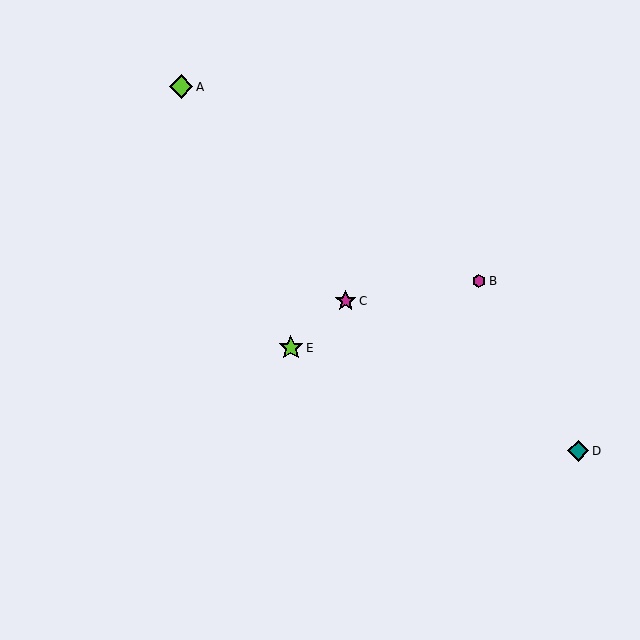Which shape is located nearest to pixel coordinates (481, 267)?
The magenta hexagon (labeled B) at (479, 281) is nearest to that location.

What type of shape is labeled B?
Shape B is a magenta hexagon.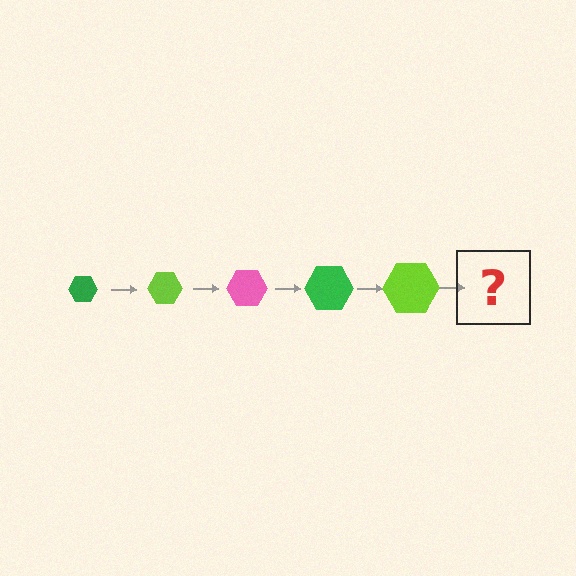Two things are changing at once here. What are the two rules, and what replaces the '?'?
The two rules are that the hexagon grows larger each step and the color cycles through green, lime, and pink. The '?' should be a pink hexagon, larger than the previous one.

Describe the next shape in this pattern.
It should be a pink hexagon, larger than the previous one.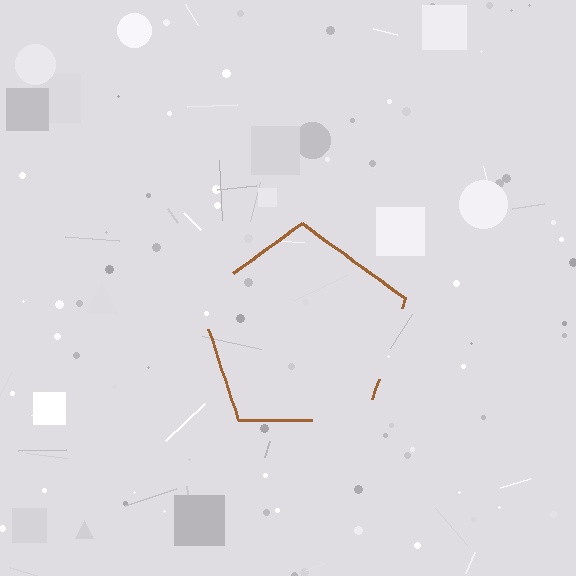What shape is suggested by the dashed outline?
The dashed outline suggests a pentagon.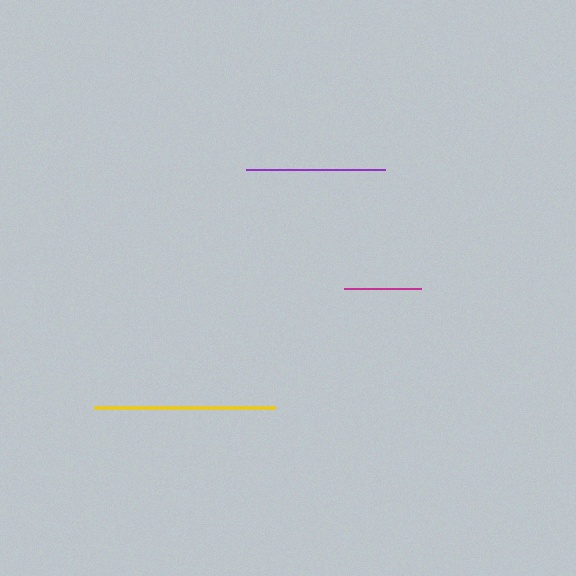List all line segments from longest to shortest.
From longest to shortest: yellow, purple, magenta.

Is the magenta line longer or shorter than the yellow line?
The yellow line is longer than the magenta line.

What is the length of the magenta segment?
The magenta segment is approximately 78 pixels long.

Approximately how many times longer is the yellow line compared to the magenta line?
The yellow line is approximately 2.3 times the length of the magenta line.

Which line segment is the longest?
The yellow line is the longest at approximately 180 pixels.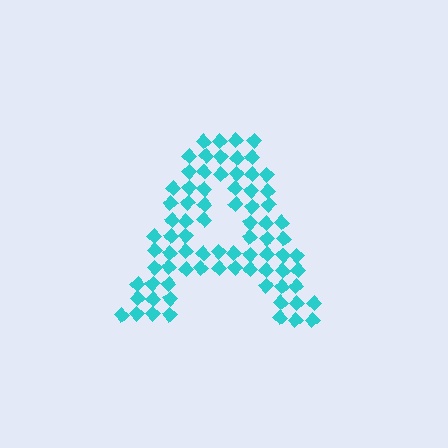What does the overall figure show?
The overall figure shows the letter A.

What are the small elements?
The small elements are diamonds.